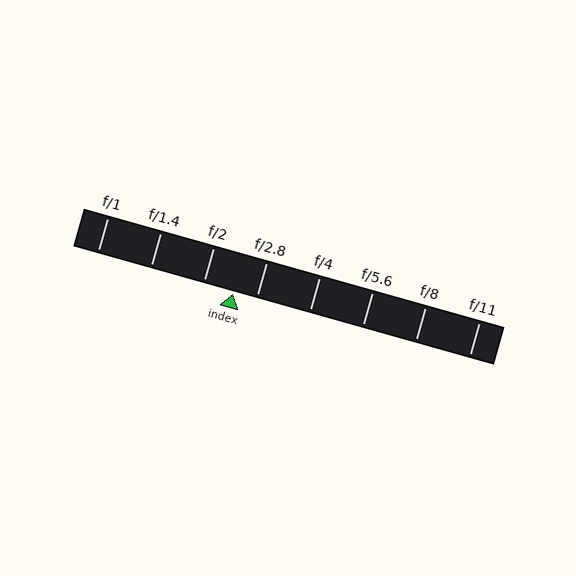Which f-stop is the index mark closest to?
The index mark is closest to f/2.8.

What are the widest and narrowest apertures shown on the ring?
The widest aperture shown is f/1 and the narrowest is f/11.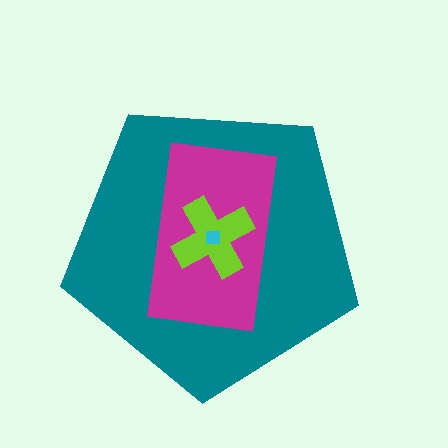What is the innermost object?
The cyan square.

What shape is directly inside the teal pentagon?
The magenta rectangle.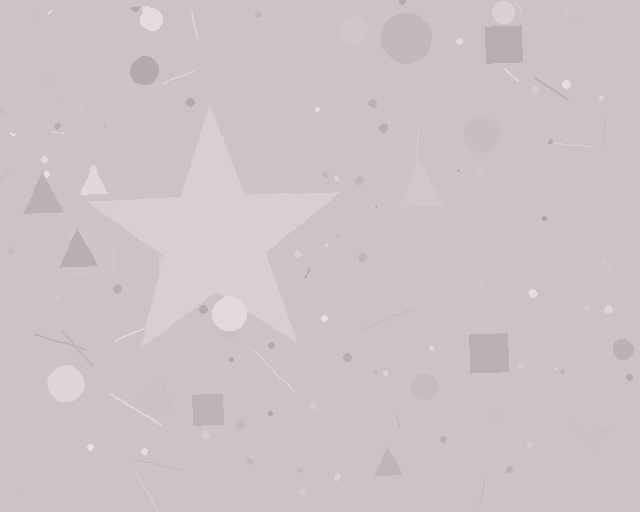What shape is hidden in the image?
A star is hidden in the image.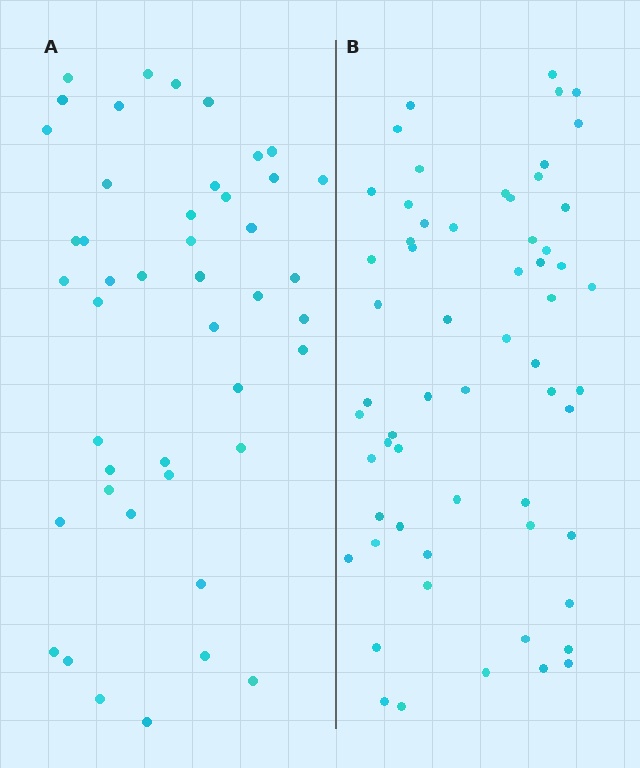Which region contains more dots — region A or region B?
Region B (the right region) has more dots.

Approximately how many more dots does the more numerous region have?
Region B has approximately 15 more dots than region A.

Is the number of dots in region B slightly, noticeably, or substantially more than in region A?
Region B has noticeably more, but not dramatically so. The ratio is roughly 1.3 to 1.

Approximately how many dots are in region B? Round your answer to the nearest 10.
About 60 dots.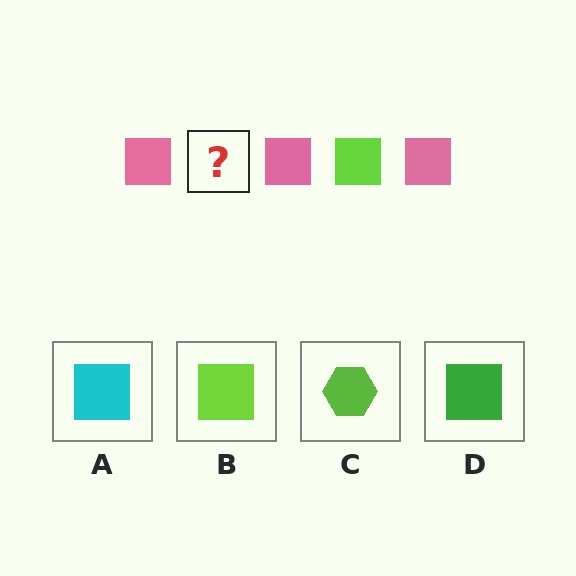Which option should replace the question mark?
Option B.